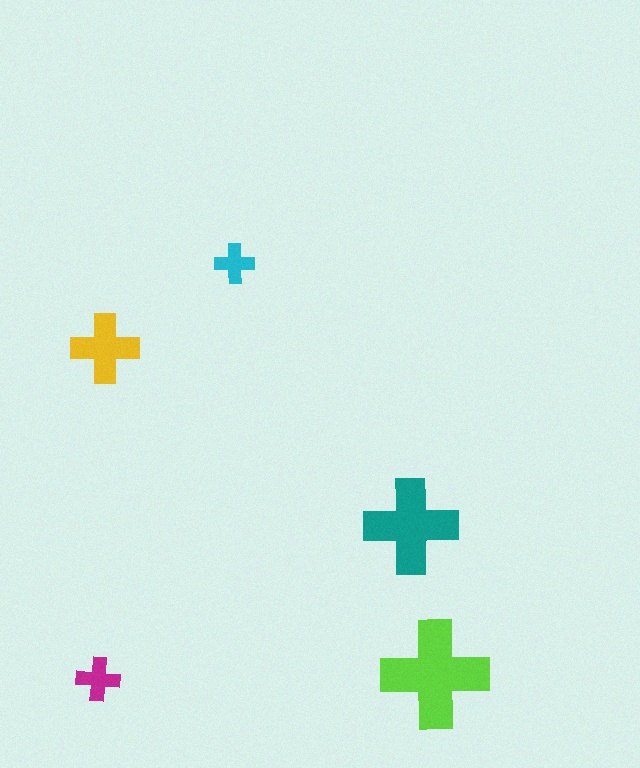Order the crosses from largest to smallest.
the lime one, the teal one, the yellow one, the magenta one, the cyan one.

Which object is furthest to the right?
The lime cross is rightmost.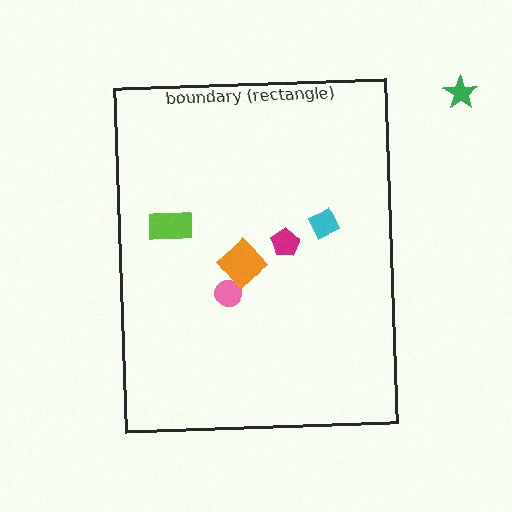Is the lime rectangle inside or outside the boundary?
Inside.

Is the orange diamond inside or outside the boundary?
Inside.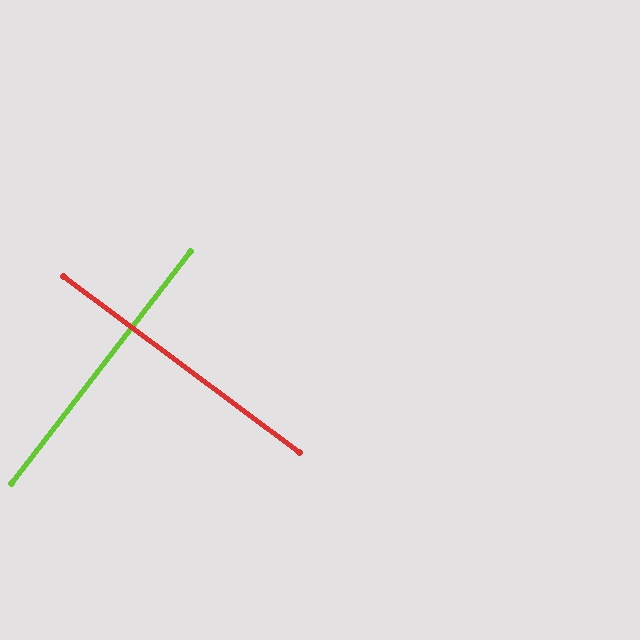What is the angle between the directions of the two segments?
Approximately 89 degrees.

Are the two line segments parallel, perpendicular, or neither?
Perpendicular — they meet at approximately 89°.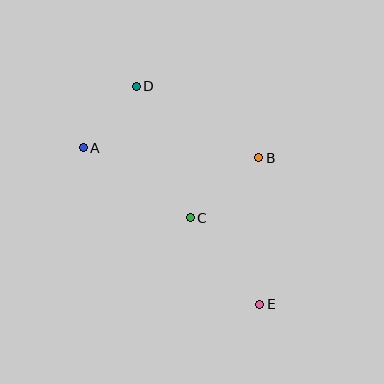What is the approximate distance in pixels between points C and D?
The distance between C and D is approximately 142 pixels.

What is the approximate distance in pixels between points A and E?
The distance between A and E is approximately 236 pixels.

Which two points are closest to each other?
Points A and D are closest to each other.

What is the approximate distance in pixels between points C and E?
The distance between C and E is approximately 111 pixels.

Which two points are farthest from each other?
Points D and E are farthest from each other.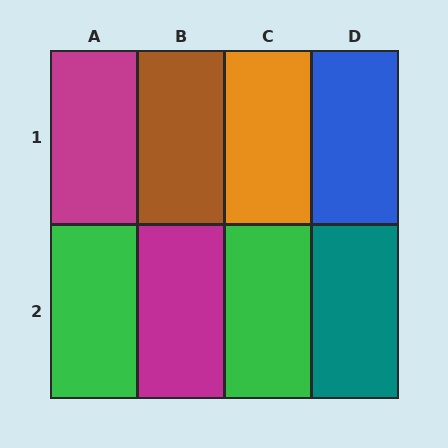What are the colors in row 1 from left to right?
Magenta, brown, orange, blue.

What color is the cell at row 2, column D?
Teal.